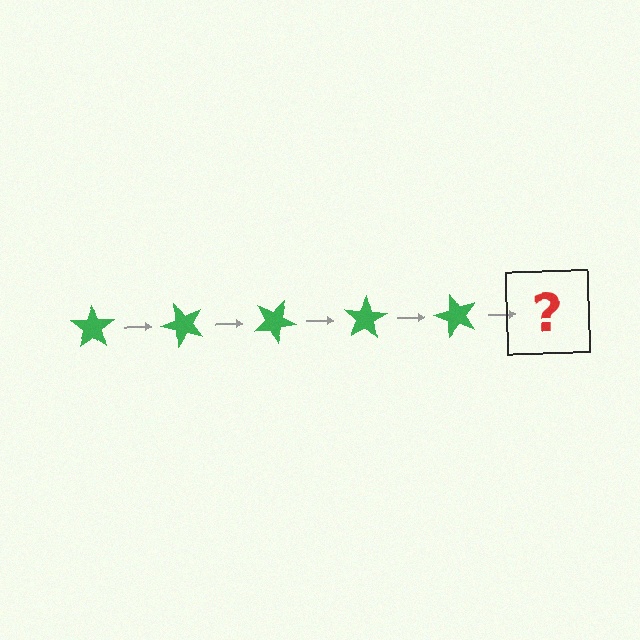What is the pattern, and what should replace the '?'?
The pattern is that the star rotates 50 degrees each step. The '?' should be a green star rotated 250 degrees.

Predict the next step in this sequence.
The next step is a green star rotated 250 degrees.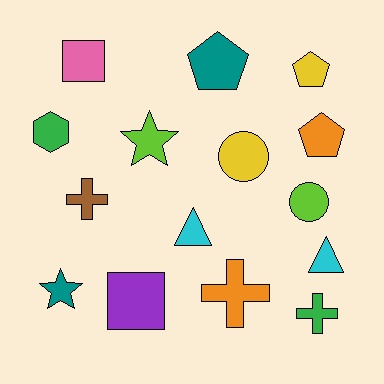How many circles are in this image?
There are 2 circles.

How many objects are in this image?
There are 15 objects.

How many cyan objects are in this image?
There are 2 cyan objects.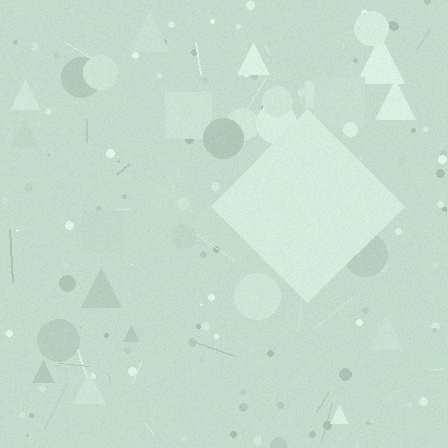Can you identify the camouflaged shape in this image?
The camouflaged shape is a diamond.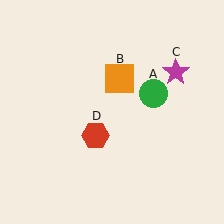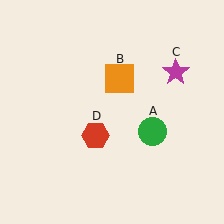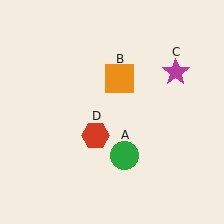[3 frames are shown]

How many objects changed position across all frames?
1 object changed position: green circle (object A).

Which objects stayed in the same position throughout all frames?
Orange square (object B) and magenta star (object C) and red hexagon (object D) remained stationary.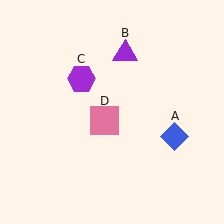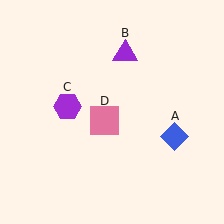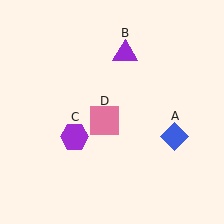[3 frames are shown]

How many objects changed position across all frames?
1 object changed position: purple hexagon (object C).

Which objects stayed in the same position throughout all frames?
Blue diamond (object A) and purple triangle (object B) and pink square (object D) remained stationary.